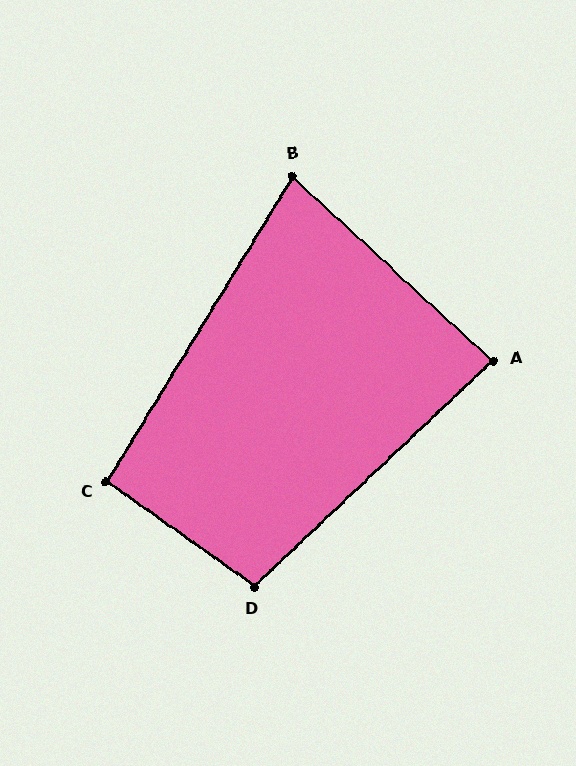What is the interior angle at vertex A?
Approximately 86 degrees (approximately right).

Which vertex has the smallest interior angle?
B, at approximately 79 degrees.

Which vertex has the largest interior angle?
D, at approximately 101 degrees.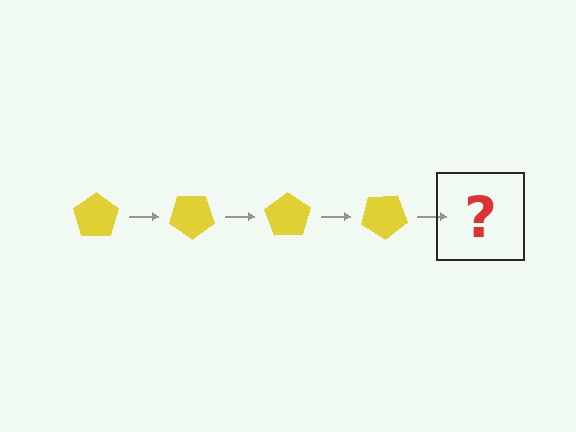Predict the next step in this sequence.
The next step is a yellow pentagon rotated 140 degrees.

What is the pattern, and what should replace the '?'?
The pattern is that the pentagon rotates 35 degrees each step. The '?' should be a yellow pentagon rotated 140 degrees.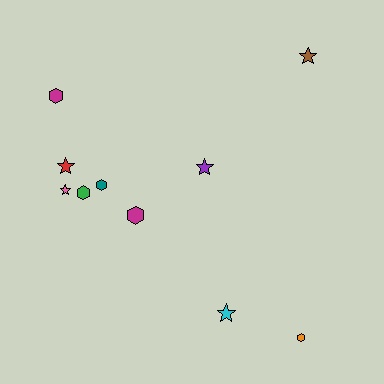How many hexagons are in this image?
There are 5 hexagons.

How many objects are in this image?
There are 10 objects.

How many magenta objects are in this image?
There are 2 magenta objects.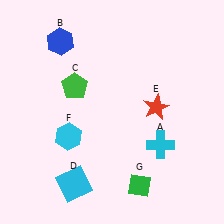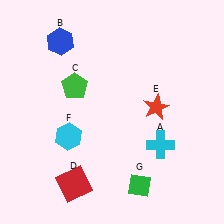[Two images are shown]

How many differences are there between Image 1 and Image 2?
There is 1 difference between the two images.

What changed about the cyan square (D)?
In Image 1, D is cyan. In Image 2, it changed to red.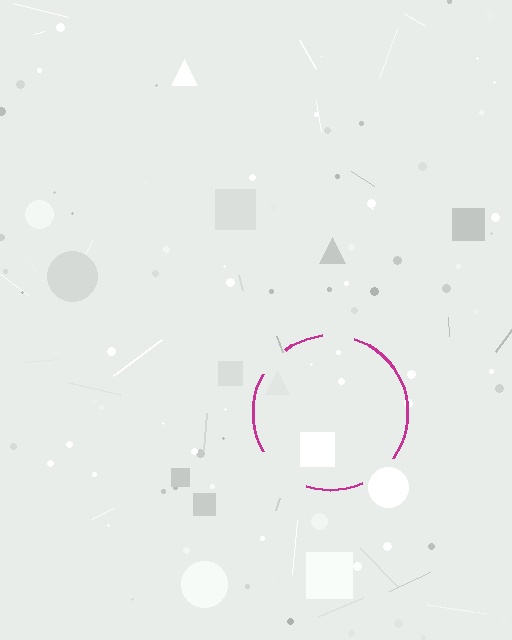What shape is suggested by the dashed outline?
The dashed outline suggests a circle.